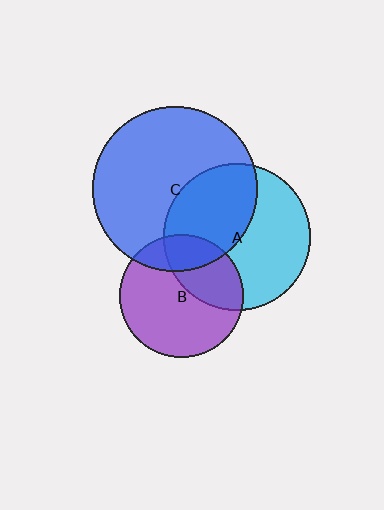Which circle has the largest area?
Circle C (blue).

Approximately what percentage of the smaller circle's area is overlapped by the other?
Approximately 35%.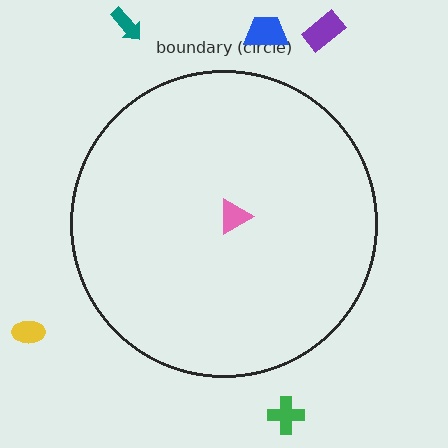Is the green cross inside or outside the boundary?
Outside.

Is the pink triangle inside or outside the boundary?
Inside.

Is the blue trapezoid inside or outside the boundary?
Outside.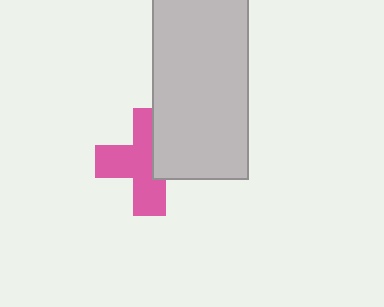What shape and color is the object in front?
The object in front is a light gray rectangle.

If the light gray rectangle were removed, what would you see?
You would see the complete pink cross.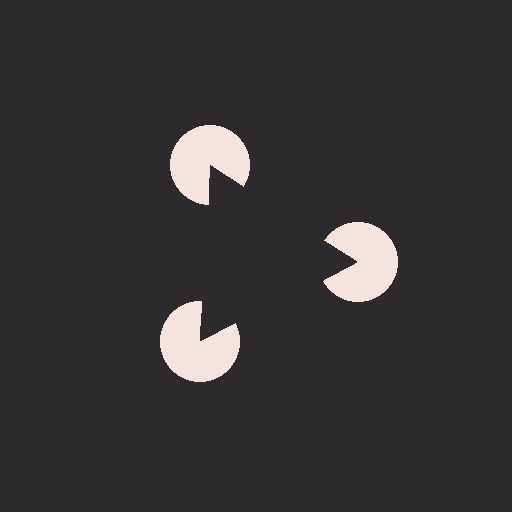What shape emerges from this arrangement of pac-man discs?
An illusory triangle — its edges are inferred from the aligned wedge cuts in the pac-man discs, not physically drawn.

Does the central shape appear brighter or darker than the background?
It typically appears slightly darker than the background, even though no actual brightness change is drawn.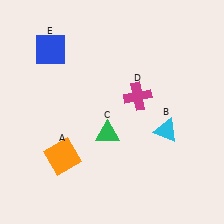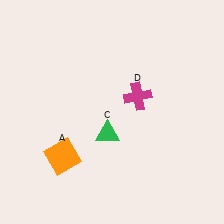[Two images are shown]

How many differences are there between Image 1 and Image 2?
There are 2 differences between the two images.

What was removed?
The blue square (E), the cyan triangle (B) were removed in Image 2.